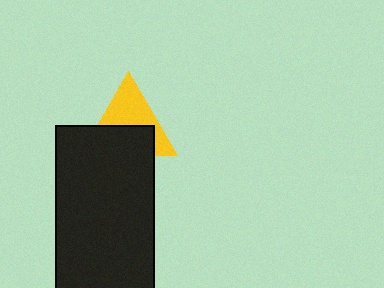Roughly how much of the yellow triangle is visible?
About half of it is visible (roughly 52%).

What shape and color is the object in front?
The object in front is a black rectangle.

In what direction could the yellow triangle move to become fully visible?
The yellow triangle could move up. That would shift it out from behind the black rectangle entirely.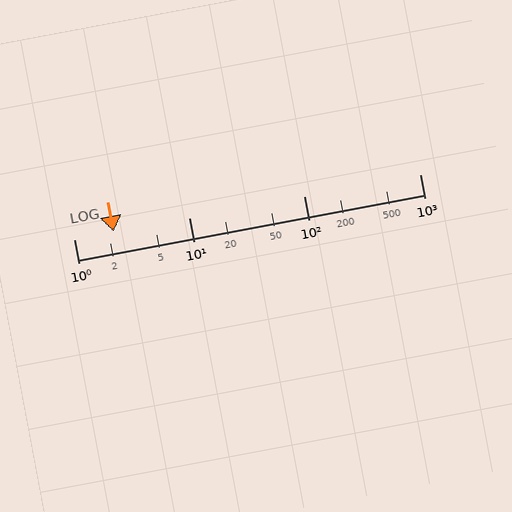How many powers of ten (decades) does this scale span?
The scale spans 3 decades, from 1 to 1000.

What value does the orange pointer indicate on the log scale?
The pointer indicates approximately 2.2.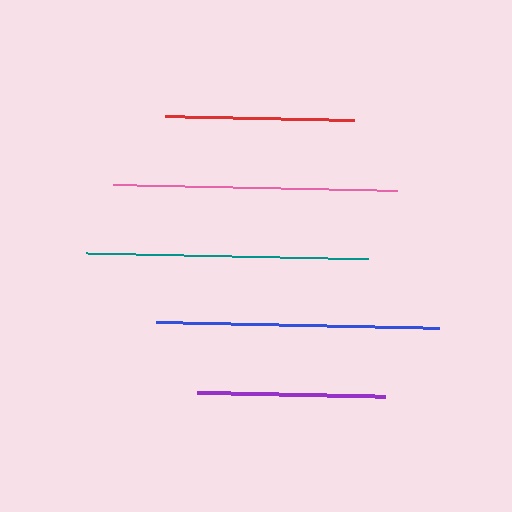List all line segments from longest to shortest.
From longest to shortest: pink, blue, teal, red, purple.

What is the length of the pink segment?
The pink segment is approximately 284 pixels long.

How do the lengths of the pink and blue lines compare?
The pink and blue lines are approximately the same length.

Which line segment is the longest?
The pink line is the longest at approximately 284 pixels.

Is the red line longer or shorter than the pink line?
The pink line is longer than the red line.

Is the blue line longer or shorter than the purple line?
The blue line is longer than the purple line.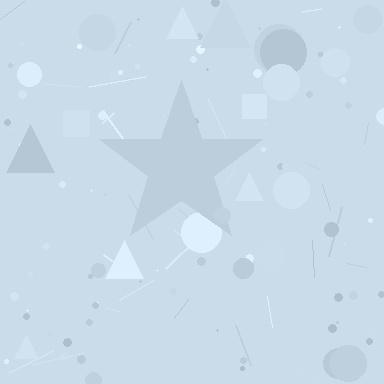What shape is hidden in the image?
A star is hidden in the image.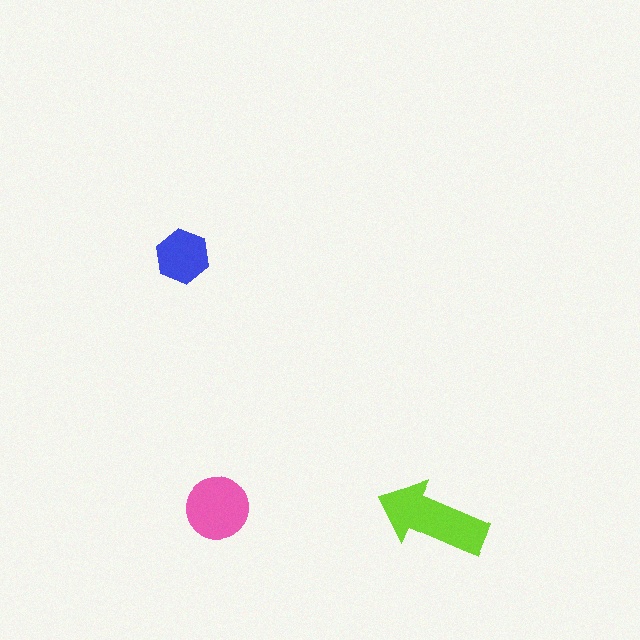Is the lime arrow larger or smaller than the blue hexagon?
Larger.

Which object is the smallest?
The blue hexagon.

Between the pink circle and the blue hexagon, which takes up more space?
The pink circle.